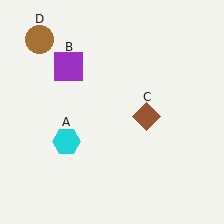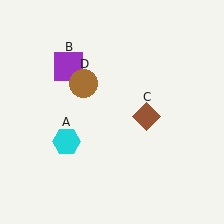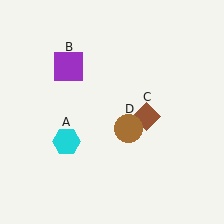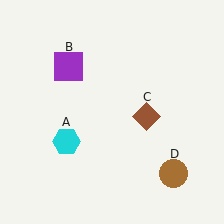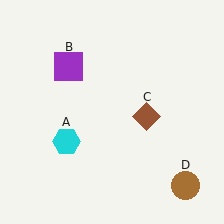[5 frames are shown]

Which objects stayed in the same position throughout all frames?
Cyan hexagon (object A) and purple square (object B) and brown diamond (object C) remained stationary.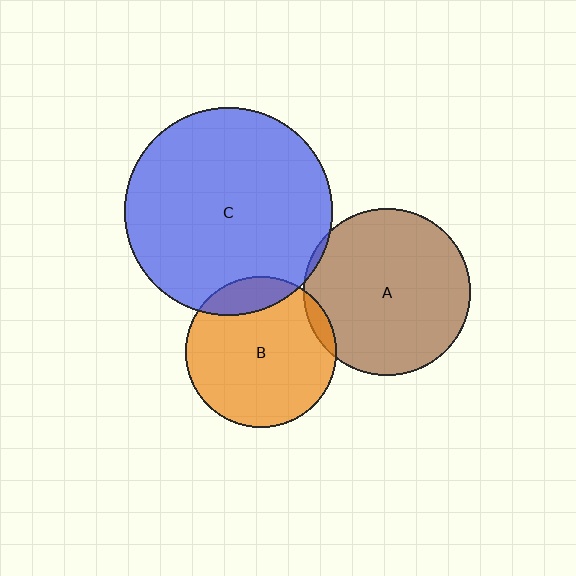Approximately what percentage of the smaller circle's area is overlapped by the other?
Approximately 5%.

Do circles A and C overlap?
Yes.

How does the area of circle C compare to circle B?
Approximately 1.9 times.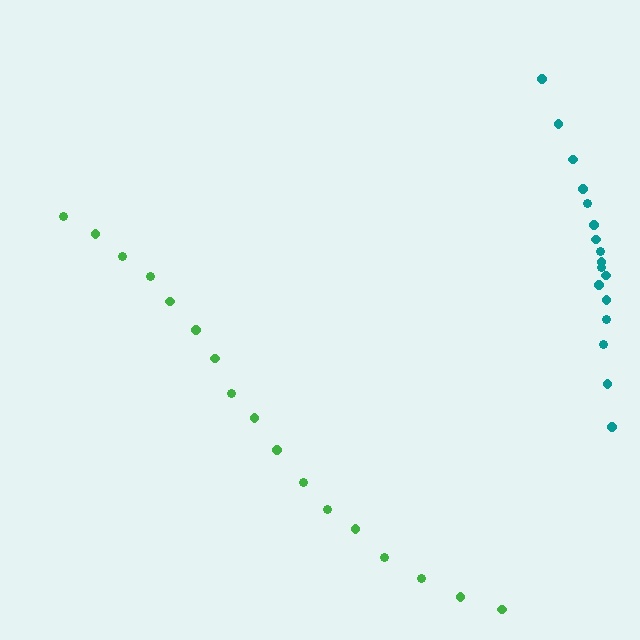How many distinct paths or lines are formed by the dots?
There are 2 distinct paths.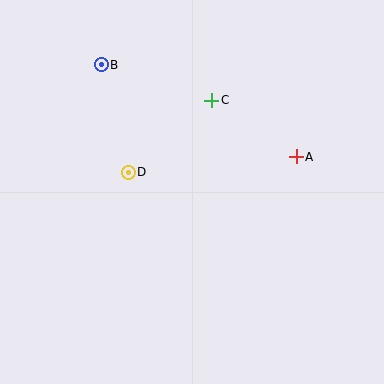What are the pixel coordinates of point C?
Point C is at (212, 100).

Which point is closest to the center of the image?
Point D at (128, 172) is closest to the center.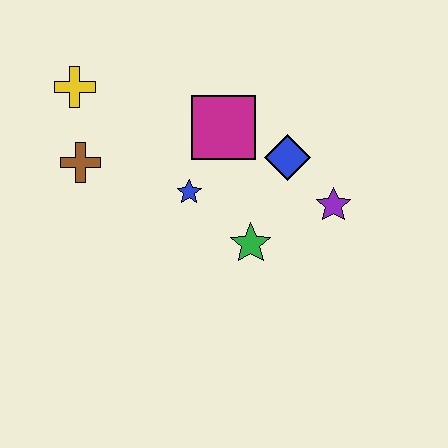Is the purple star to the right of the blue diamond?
Yes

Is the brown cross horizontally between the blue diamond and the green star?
No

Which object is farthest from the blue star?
The yellow cross is farthest from the blue star.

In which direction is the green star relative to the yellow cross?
The green star is to the right of the yellow cross.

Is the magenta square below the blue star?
No